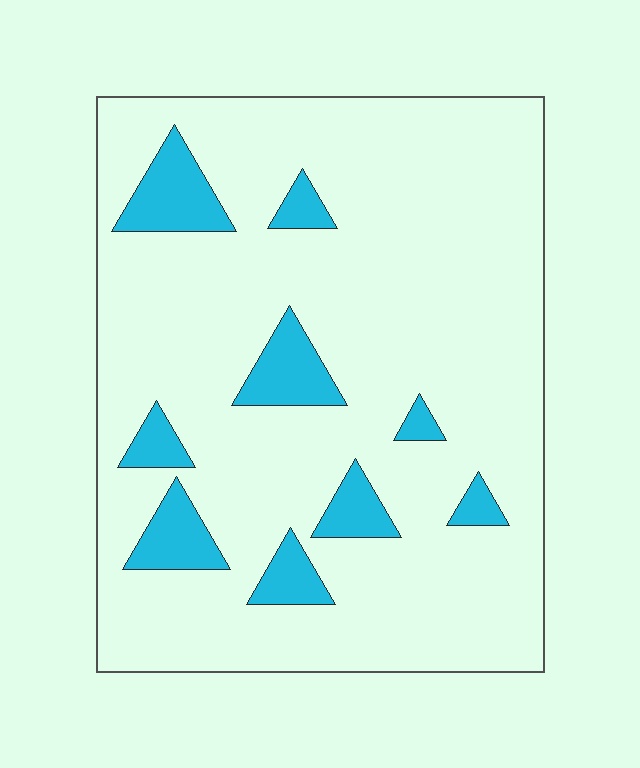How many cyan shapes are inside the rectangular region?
9.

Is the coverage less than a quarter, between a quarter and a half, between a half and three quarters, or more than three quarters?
Less than a quarter.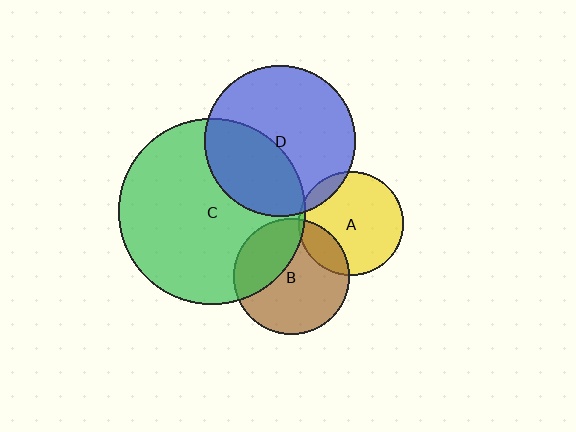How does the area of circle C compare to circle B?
Approximately 2.6 times.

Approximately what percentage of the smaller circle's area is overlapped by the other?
Approximately 10%.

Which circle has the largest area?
Circle C (green).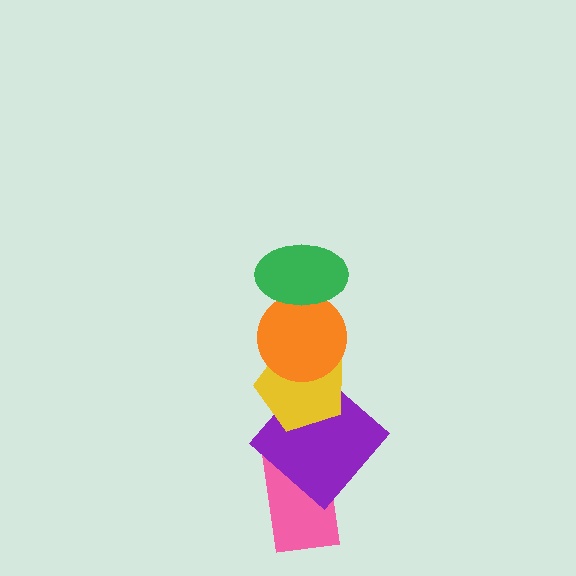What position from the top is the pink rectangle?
The pink rectangle is 5th from the top.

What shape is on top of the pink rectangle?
The purple diamond is on top of the pink rectangle.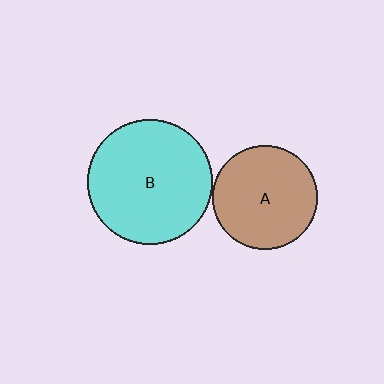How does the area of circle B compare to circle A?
Approximately 1.4 times.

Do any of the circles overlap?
No, none of the circles overlap.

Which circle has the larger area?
Circle B (cyan).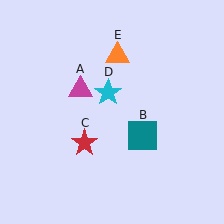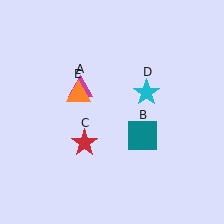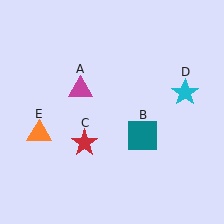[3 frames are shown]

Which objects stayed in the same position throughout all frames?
Magenta triangle (object A) and teal square (object B) and red star (object C) remained stationary.